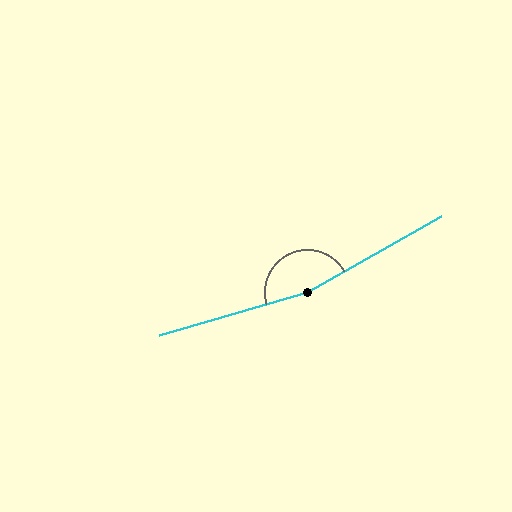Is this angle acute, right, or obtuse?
It is obtuse.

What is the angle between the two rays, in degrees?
Approximately 167 degrees.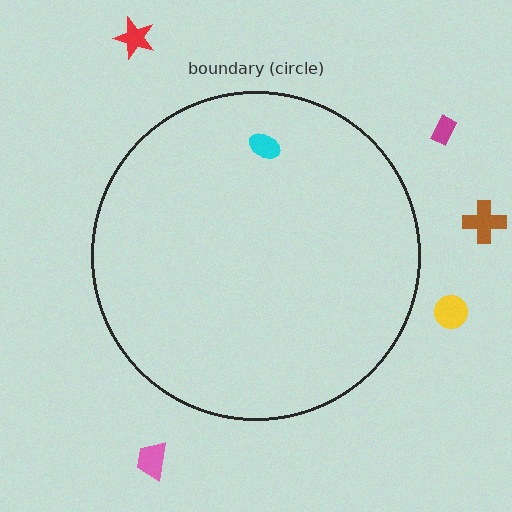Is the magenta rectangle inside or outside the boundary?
Outside.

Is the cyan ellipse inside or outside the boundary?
Inside.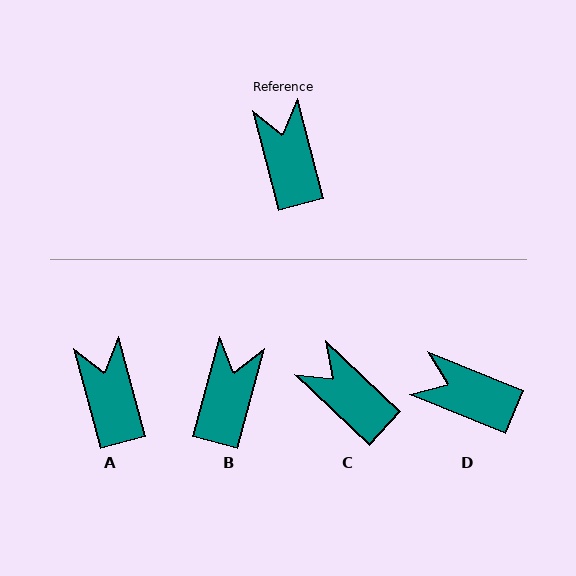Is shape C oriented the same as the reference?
No, it is off by about 32 degrees.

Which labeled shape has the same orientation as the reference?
A.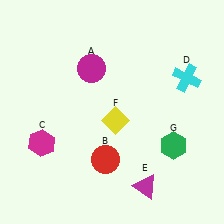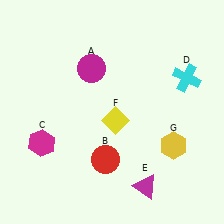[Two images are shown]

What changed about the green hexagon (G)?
In Image 1, G is green. In Image 2, it changed to yellow.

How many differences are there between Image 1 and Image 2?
There is 1 difference between the two images.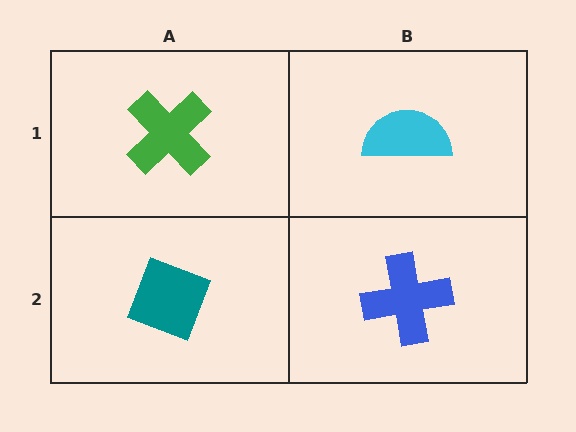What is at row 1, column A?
A green cross.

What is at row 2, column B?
A blue cross.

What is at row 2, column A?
A teal diamond.